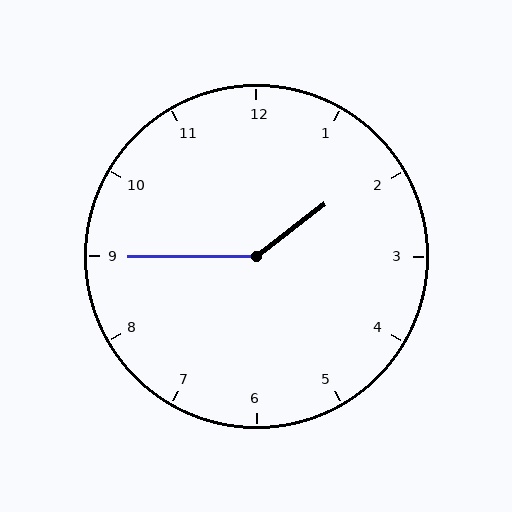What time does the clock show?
1:45.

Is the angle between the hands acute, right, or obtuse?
It is obtuse.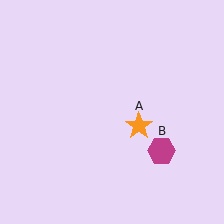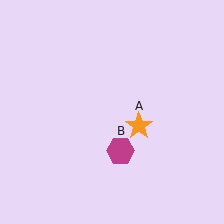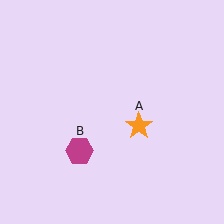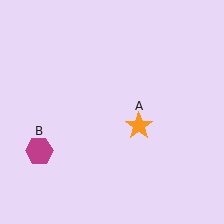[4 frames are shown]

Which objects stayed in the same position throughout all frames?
Orange star (object A) remained stationary.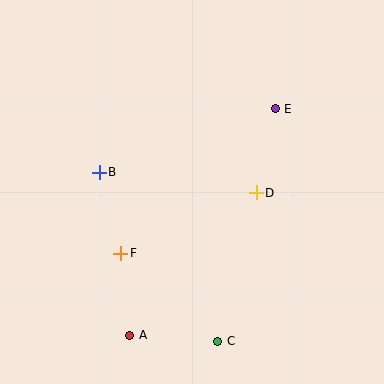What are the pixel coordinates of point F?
Point F is at (121, 253).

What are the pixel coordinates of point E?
Point E is at (275, 109).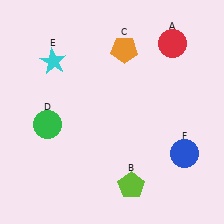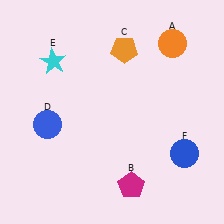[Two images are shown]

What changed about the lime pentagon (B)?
In Image 1, B is lime. In Image 2, it changed to magenta.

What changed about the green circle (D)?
In Image 1, D is green. In Image 2, it changed to blue.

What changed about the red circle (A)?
In Image 1, A is red. In Image 2, it changed to orange.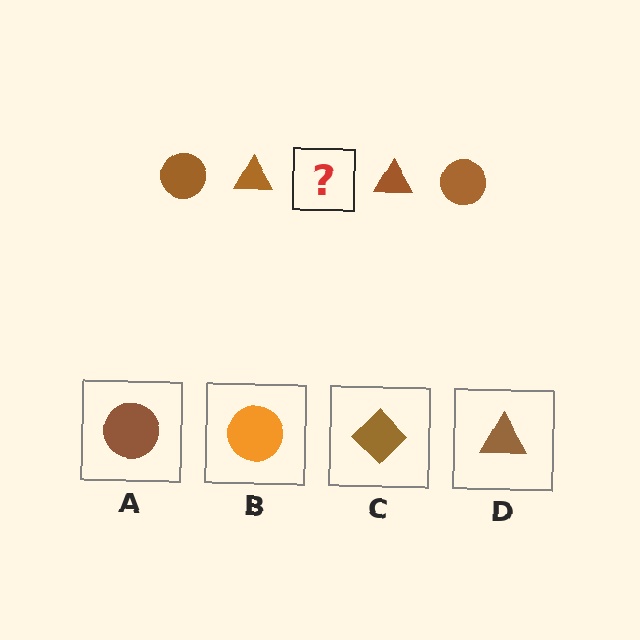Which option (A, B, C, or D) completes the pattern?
A.